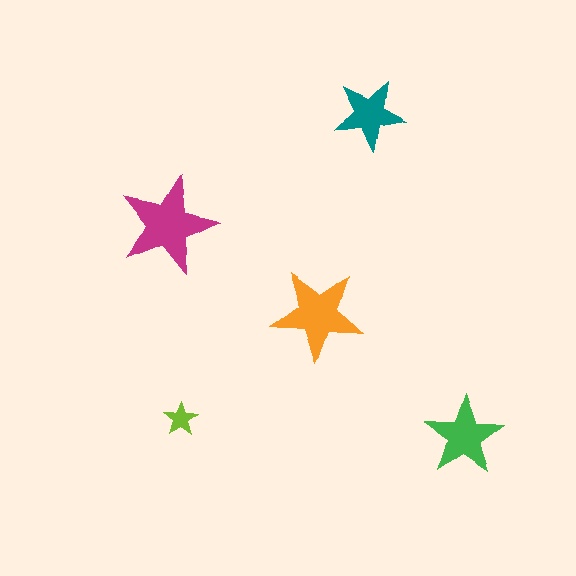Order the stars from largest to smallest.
the magenta one, the orange one, the green one, the teal one, the lime one.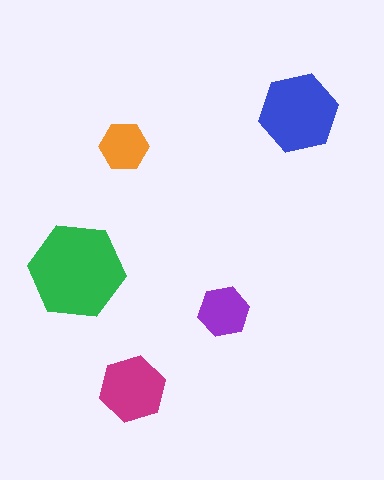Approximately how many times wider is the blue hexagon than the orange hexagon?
About 1.5 times wider.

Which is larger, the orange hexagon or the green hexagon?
The green one.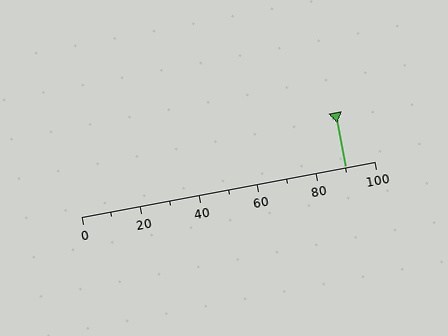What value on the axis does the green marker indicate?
The marker indicates approximately 90.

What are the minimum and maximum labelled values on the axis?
The axis runs from 0 to 100.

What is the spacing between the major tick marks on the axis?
The major ticks are spaced 20 apart.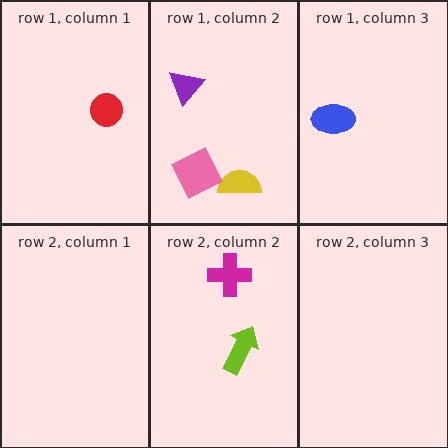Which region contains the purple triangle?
The row 1, column 2 region.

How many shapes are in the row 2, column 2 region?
2.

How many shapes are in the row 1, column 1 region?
1.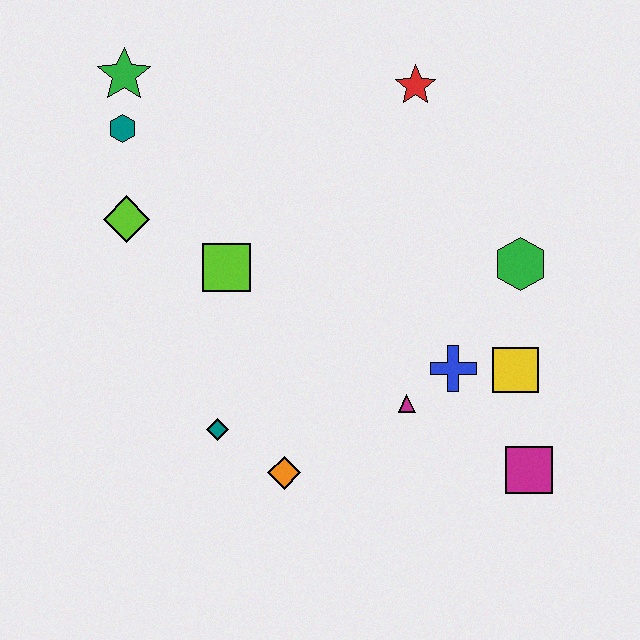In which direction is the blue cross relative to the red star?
The blue cross is below the red star.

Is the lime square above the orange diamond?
Yes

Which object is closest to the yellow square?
The blue cross is closest to the yellow square.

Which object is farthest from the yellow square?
The green star is farthest from the yellow square.